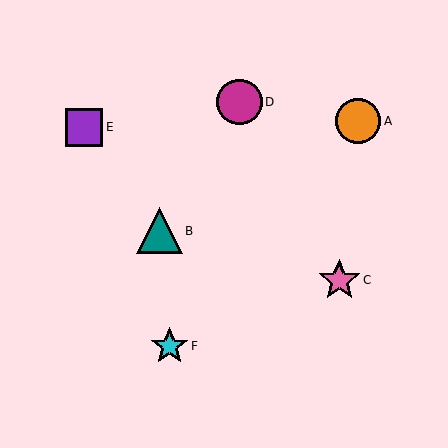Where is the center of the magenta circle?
The center of the magenta circle is at (239, 102).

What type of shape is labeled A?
Shape A is an orange circle.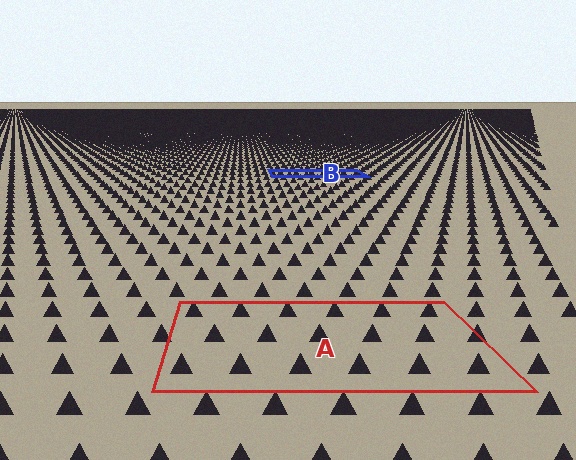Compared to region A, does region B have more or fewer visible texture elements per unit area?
Region B has more texture elements per unit area — they are packed more densely because it is farther away.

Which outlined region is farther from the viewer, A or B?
Region B is farther from the viewer — the texture elements inside it appear smaller and more densely packed.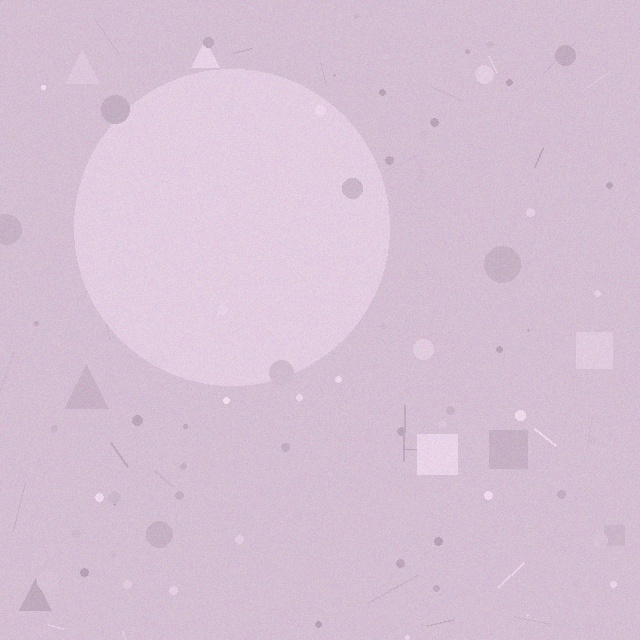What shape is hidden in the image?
A circle is hidden in the image.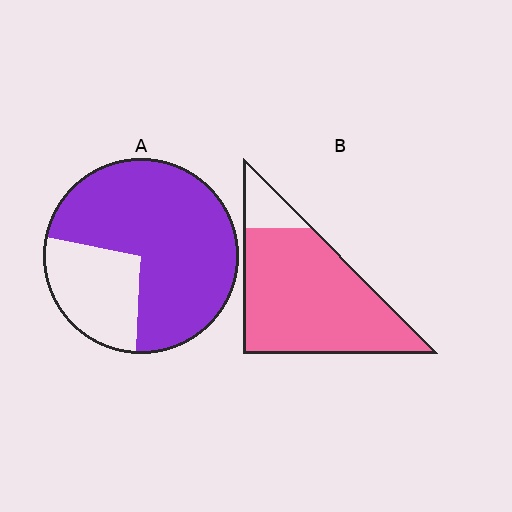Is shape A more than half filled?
Yes.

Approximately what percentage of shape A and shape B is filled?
A is approximately 75% and B is approximately 85%.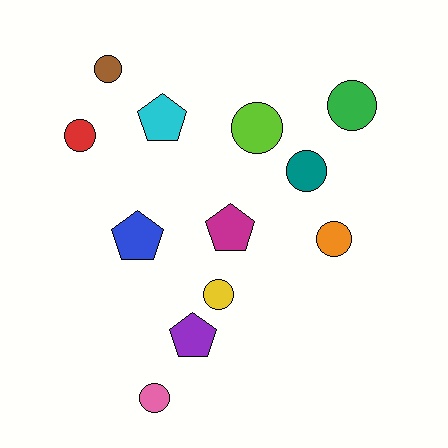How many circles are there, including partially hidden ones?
There are 8 circles.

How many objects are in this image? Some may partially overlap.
There are 12 objects.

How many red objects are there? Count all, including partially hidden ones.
There is 1 red object.